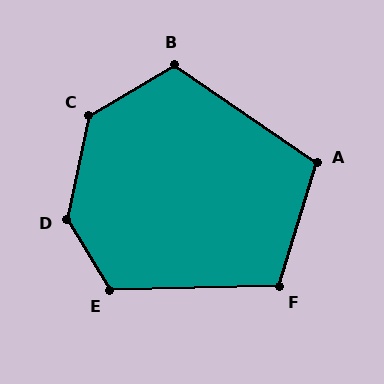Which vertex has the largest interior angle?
D, at approximately 137 degrees.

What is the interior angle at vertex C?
Approximately 133 degrees (obtuse).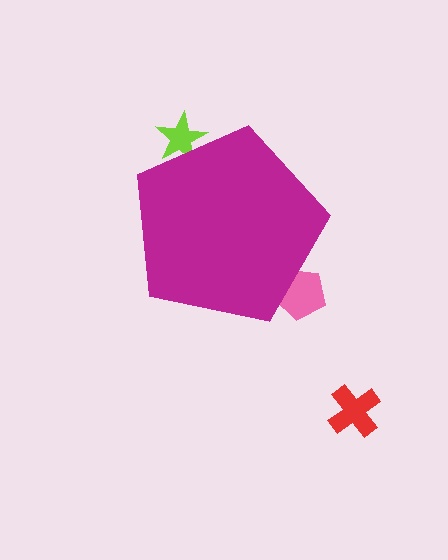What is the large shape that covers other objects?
A magenta pentagon.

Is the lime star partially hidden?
Yes, the lime star is partially hidden behind the magenta pentagon.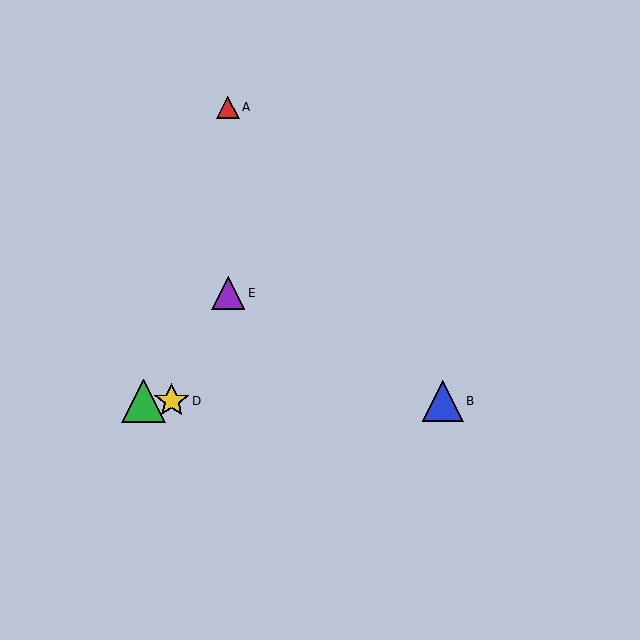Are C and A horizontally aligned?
No, C is at y≈401 and A is at y≈107.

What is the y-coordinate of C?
Object C is at y≈401.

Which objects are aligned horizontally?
Objects B, C, D are aligned horizontally.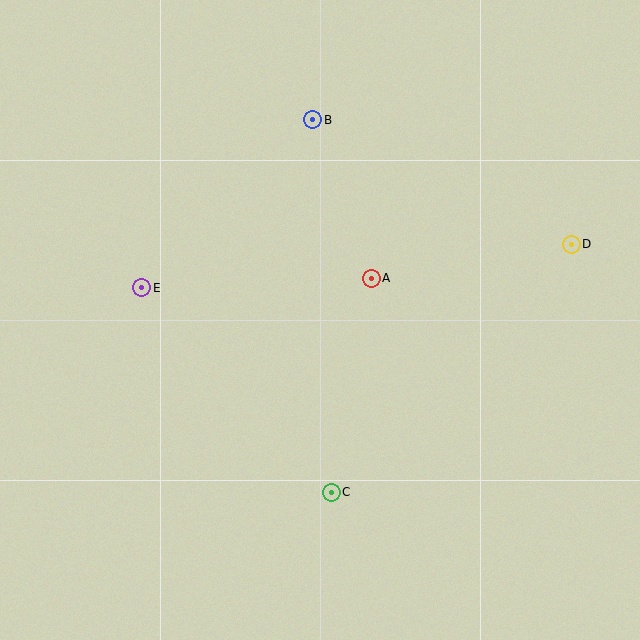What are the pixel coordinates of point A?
Point A is at (371, 278).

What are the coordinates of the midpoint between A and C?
The midpoint between A and C is at (351, 385).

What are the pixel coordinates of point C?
Point C is at (331, 492).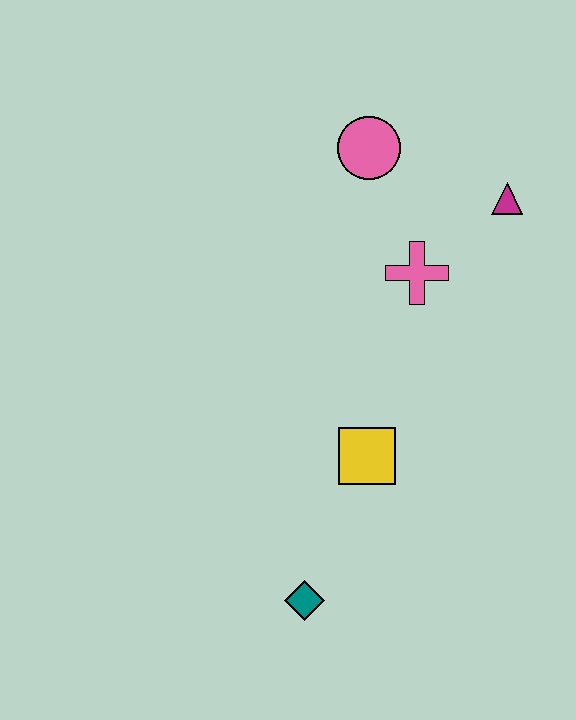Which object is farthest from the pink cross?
The teal diamond is farthest from the pink cross.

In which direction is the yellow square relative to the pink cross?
The yellow square is below the pink cross.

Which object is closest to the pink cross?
The magenta triangle is closest to the pink cross.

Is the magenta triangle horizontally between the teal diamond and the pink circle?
No